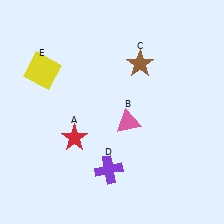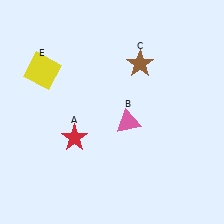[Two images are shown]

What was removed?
The purple cross (D) was removed in Image 2.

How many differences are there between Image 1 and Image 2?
There is 1 difference between the two images.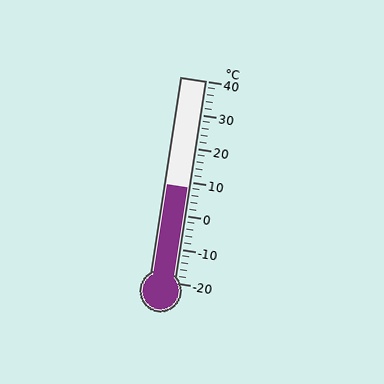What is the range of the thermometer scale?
The thermometer scale ranges from -20°C to 40°C.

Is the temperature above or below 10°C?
The temperature is below 10°C.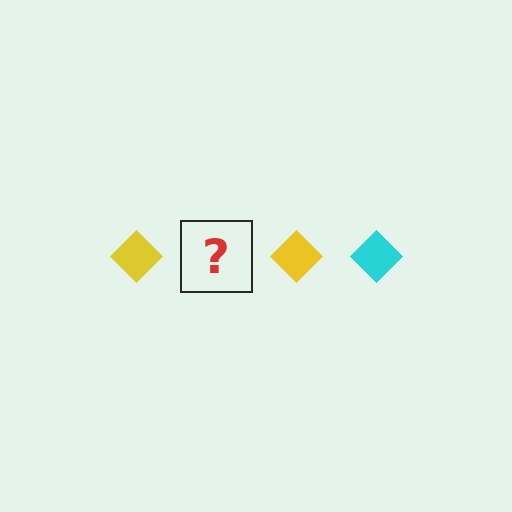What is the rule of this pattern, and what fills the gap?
The rule is that the pattern cycles through yellow, cyan diamonds. The gap should be filled with a cyan diamond.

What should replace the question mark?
The question mark should be replaced with a cyan diamond.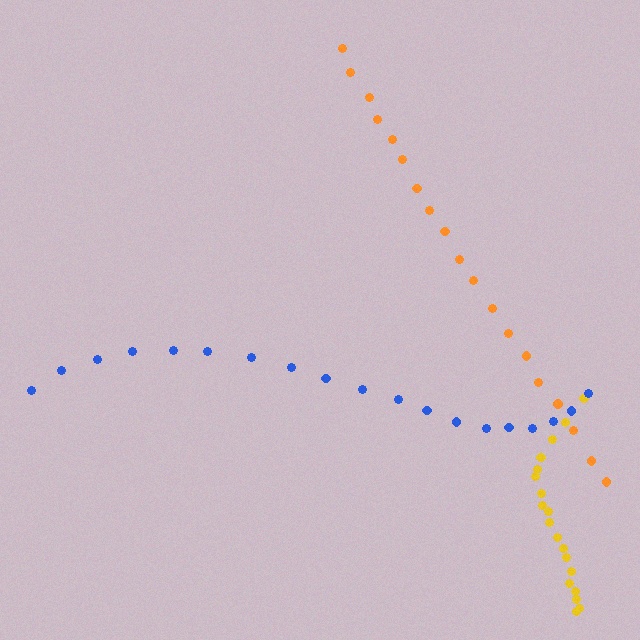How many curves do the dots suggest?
There are 3 distinct paths.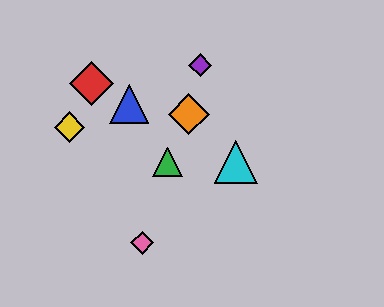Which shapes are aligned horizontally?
The green triangle, the cyan triangle are aligned horizontally.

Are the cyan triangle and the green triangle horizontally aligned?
Yes, both are at y≈162.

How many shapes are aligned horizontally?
2 shapes (the green triangle, the cyan triangle) are aligned horizontally.